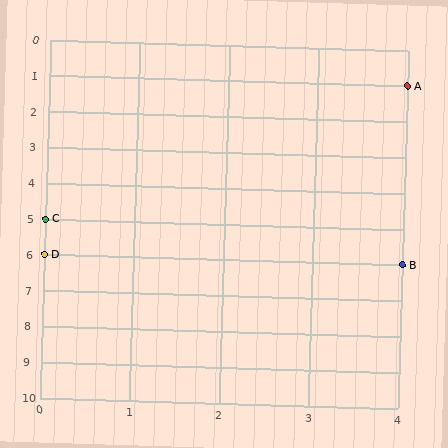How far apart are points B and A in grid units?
Points B and A are 5 rows apart.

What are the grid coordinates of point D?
Point D is at grid coordinates (0, 6).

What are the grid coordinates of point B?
Point B is at grid coordinates (4, 6).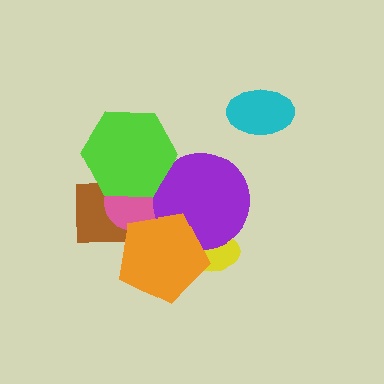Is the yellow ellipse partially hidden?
Yes, it is partially covered by another shape.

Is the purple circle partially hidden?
Yes, it is partially covered by another shape.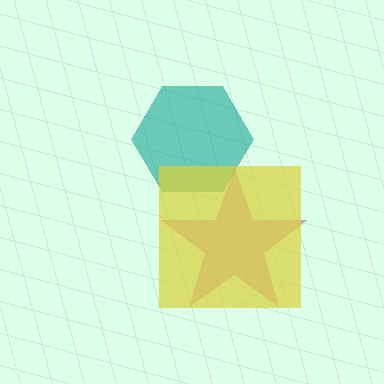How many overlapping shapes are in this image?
There are 3 overlapping shapes in the image.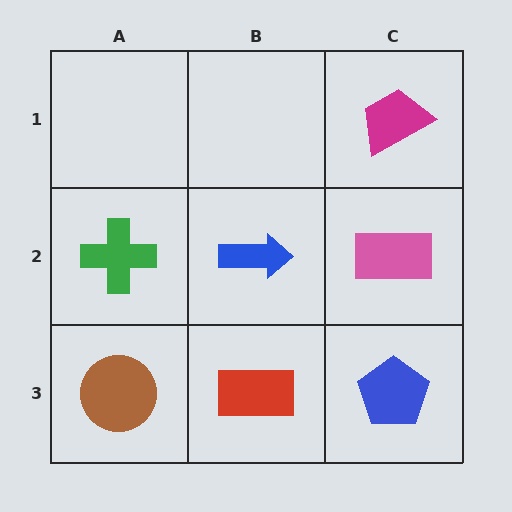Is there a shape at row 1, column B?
No, that cell is empty.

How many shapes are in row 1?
1 shape.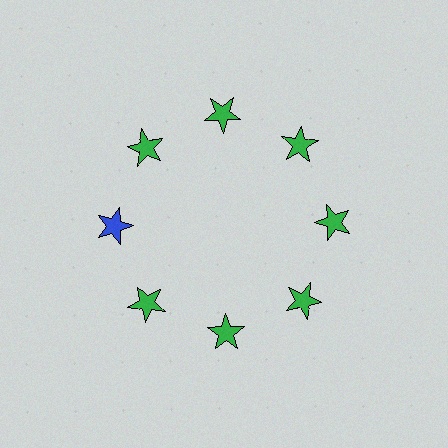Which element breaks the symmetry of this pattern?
The blue star at roughly the 9 o'clock position breaks the symmetry. All other shapes are green stars.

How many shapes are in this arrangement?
There are 8 shapes arranged in a ring pattern.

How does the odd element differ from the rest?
It has a different color: blue instead of green.